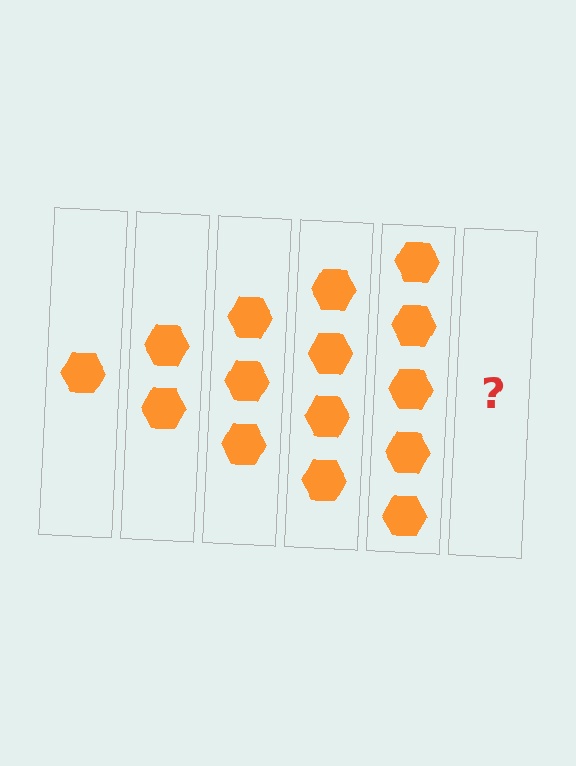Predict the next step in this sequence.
The next step is 6 hexagons.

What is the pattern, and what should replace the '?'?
The pattern is that each step adds one more hexagon. The '?' should be 6 hexagons.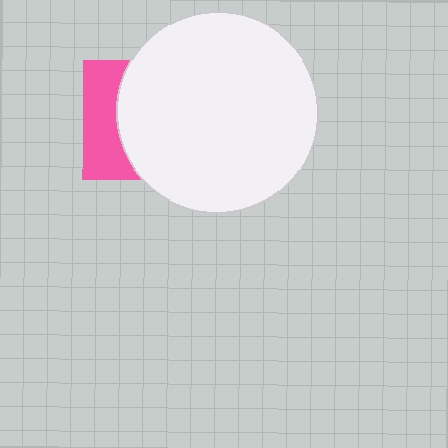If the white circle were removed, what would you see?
You would see the complete pink square.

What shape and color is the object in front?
The object in front is a white circle.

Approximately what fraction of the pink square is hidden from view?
Roughly 66% of the pink square is hidden behind the white circle.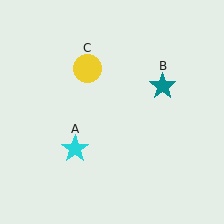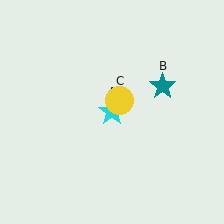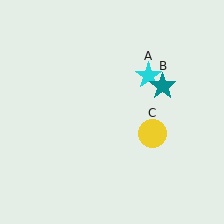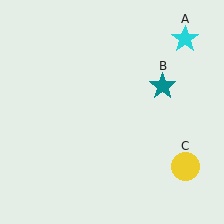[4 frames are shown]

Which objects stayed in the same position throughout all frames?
Teal star (object B) remained stationary.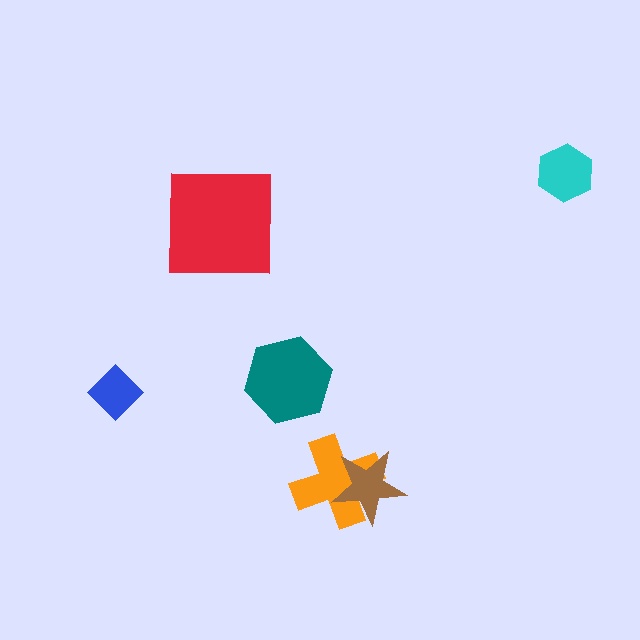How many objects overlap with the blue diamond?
0 objects overlap with the blue diamond.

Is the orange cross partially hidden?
Yes, it is partially covered by another shape.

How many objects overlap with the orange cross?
1 object overlaps with the orange cross.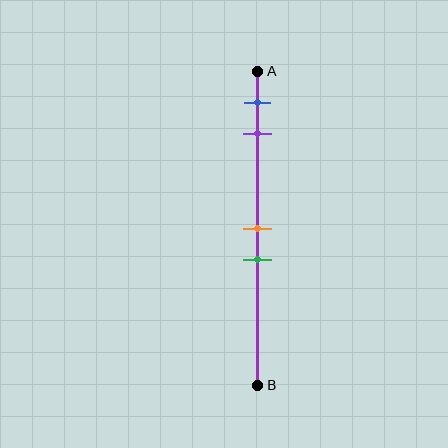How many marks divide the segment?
There are 4 marks dividing the segment.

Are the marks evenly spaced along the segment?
No, the marks are not evenly spaced.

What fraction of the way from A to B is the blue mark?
The blue mark is approximately 10% (0.1) of the way from A to B.